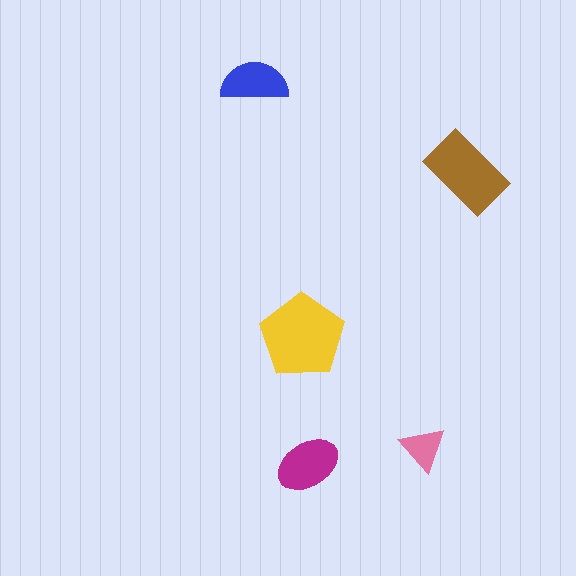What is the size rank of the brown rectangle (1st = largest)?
2nd.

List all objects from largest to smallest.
The yellow pentagon, the brown rectangle, the magenta ellipse, the blue semicircle, the pink triangle.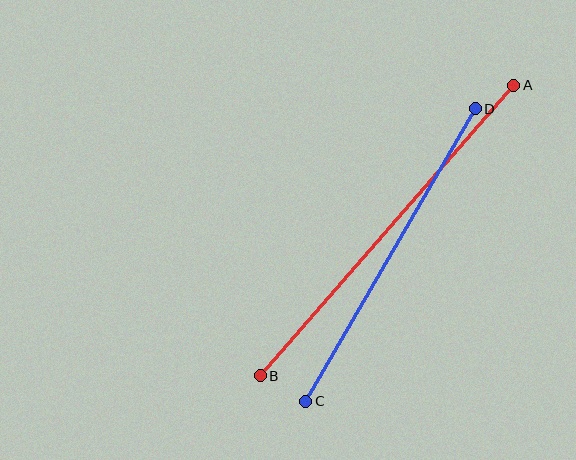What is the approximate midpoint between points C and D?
The midpoint is at approximately (391, 255) pixels.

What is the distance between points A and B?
The distance is approximately 385 pixels.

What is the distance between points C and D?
The distance is approximately 338 pixels.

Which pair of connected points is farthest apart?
Points A and B are farthest apart.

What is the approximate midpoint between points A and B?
The midpoint is at approximately (387, 230) pixels.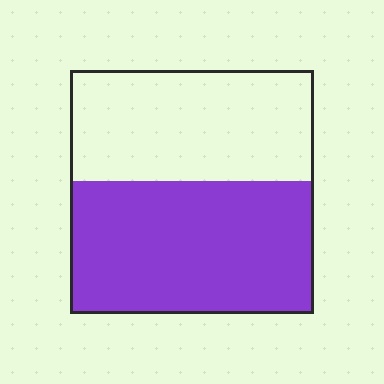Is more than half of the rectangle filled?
Yes.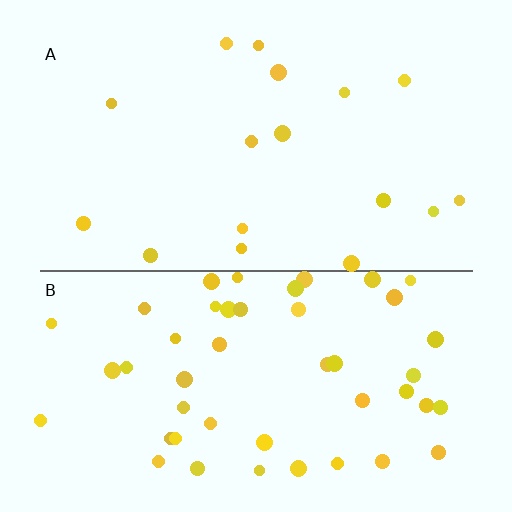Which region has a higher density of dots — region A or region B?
B (the bottom).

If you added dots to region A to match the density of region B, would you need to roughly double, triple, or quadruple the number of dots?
Approximately triple.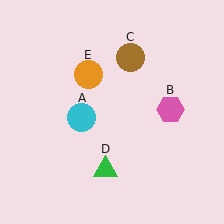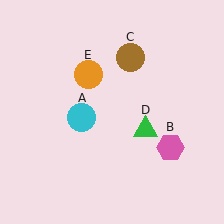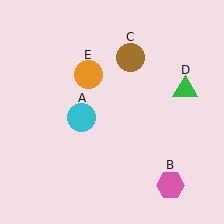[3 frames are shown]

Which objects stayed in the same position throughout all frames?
Cyan circle (object A) and brown circle (object C) and orange circle (object E) remained stationary.